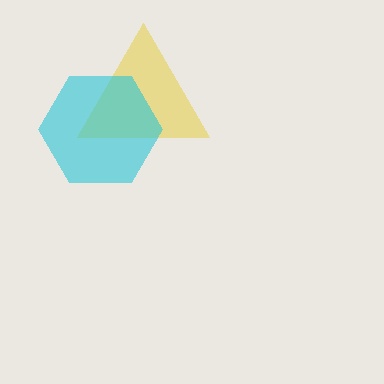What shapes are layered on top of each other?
The layered shapes are: a yellow triangle, a cyan hexagon.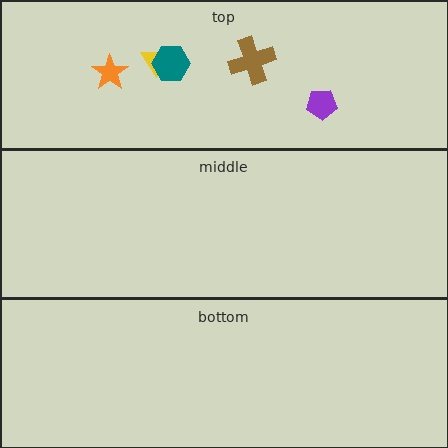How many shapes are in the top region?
5.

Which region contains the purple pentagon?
The top region.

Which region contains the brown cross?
The top region.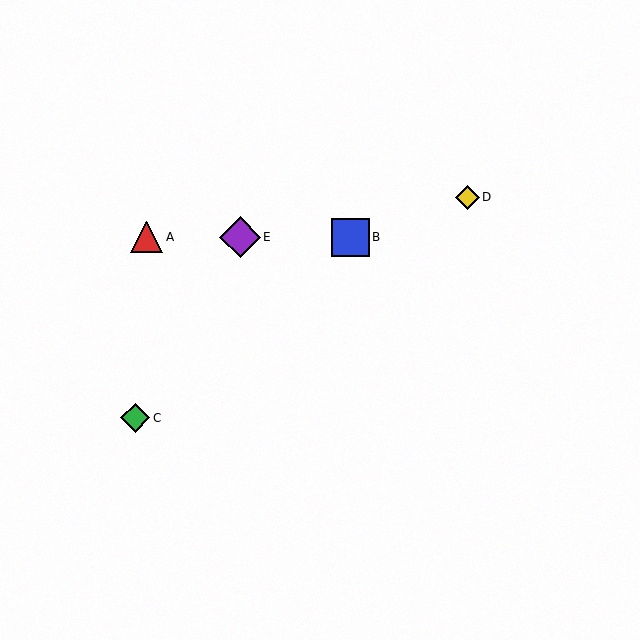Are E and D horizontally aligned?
No, E is at y≈237 and D is at y≈197.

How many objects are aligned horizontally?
3 objects (A, B, E) are aligned horizontally.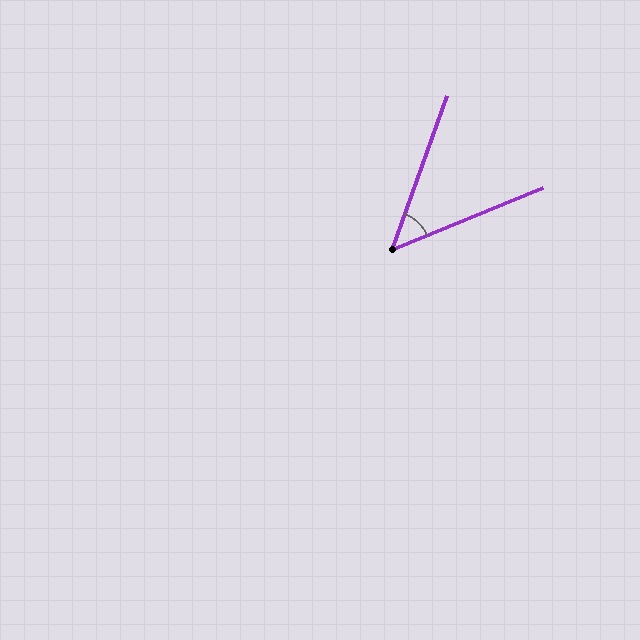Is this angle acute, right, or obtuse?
It is acute.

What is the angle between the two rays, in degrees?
Approximately 48 degrees.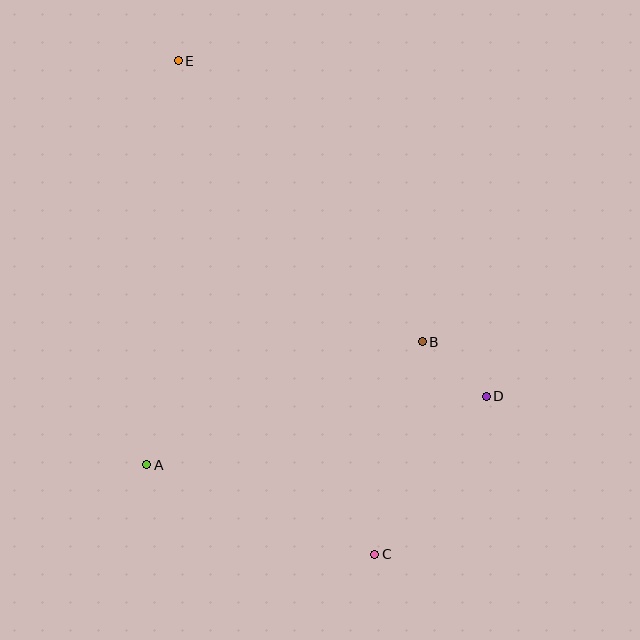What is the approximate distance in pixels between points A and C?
The distance between A and C is approximately 245 pixels.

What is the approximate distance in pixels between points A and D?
The distance between A and D is approximately 347 pixels.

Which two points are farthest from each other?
Points C and E are farthest from each other.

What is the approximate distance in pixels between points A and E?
The distance between A and E is approximately 406 pixels.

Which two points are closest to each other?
Points B and D are closest to each other.